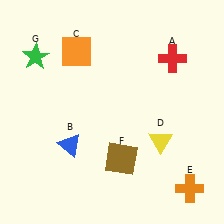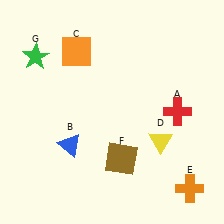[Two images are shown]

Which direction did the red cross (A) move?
The red cross (A) moved down.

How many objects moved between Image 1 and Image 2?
1 object moved between the two images.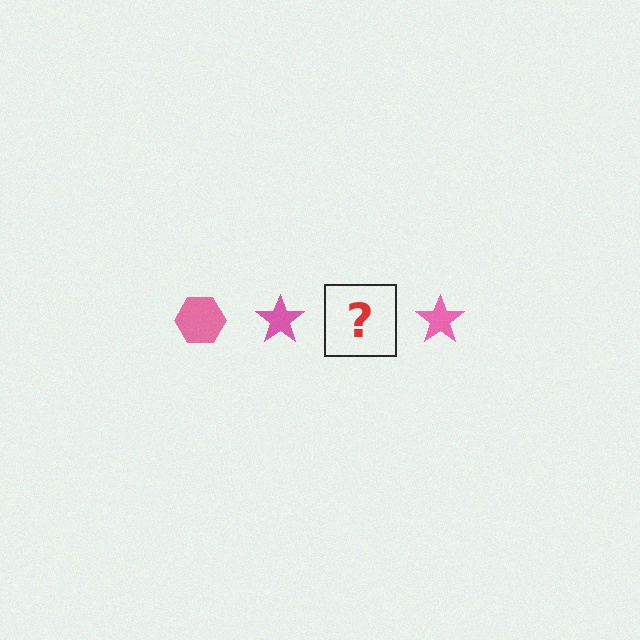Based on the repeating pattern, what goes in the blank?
The blank should be a pink hexagon.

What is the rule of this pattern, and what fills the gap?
The rule is that the pattern cycles through hexagon, star shapes in pink. The gap should be filled with a pink hexagon.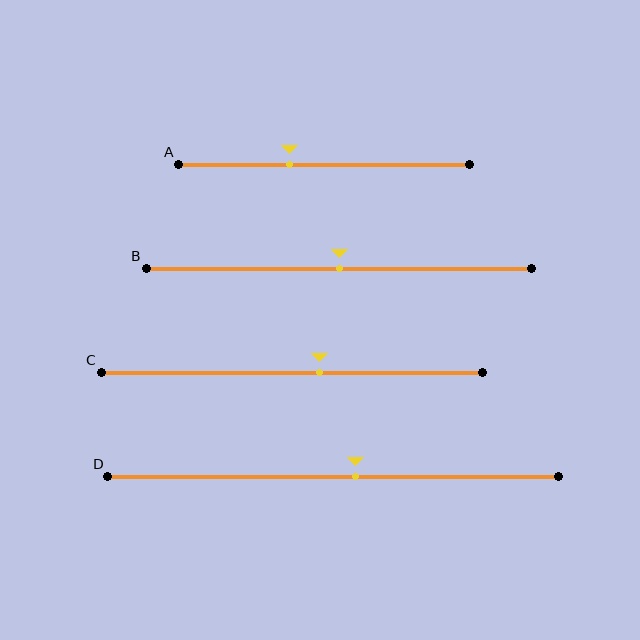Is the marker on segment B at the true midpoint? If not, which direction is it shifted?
Yes, the marker on segment B is at the true midpoint.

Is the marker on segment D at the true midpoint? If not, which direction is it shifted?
No, the marker on segment D is shifted to the right by about 5% of the segment length.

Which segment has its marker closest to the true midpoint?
Segment B has its marker closest to the true midpoint.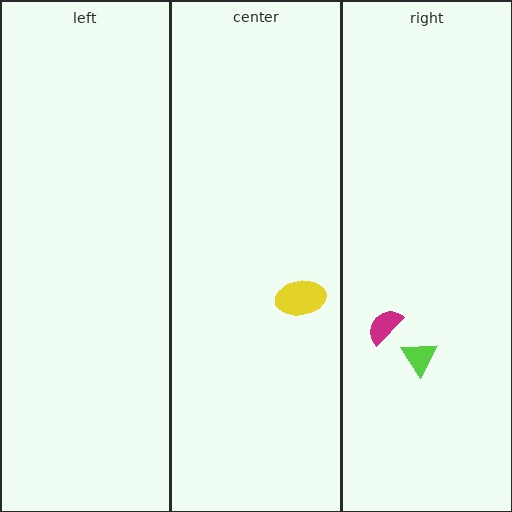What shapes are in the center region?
The yellow ellipse.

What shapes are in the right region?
The magenta semicircle, the lime triangle.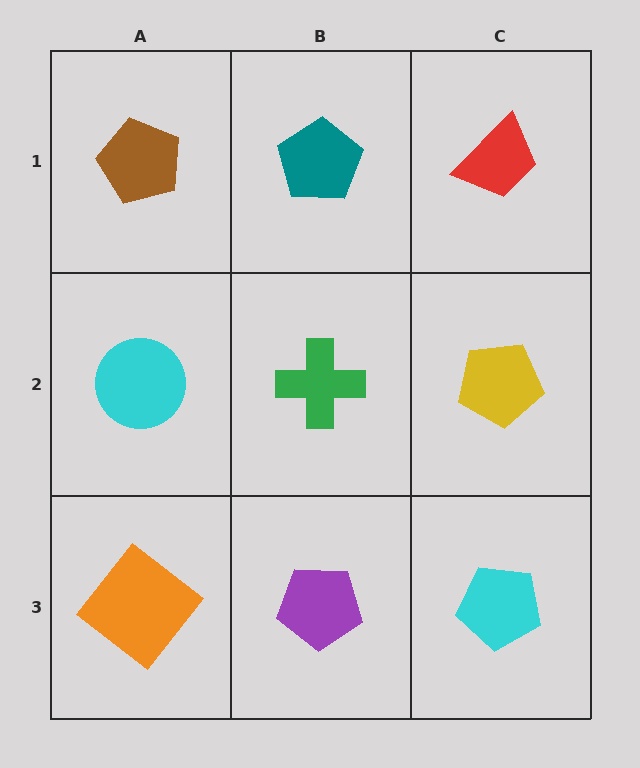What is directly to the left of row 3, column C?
A purple pentagon.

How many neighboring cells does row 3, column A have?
2.